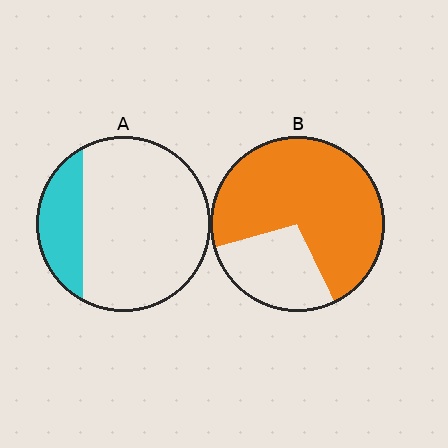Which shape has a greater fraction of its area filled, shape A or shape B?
Shape B.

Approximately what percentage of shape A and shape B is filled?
A is approximately 20% and B is approximately 70%.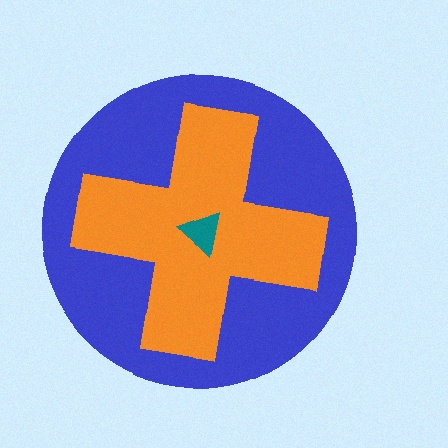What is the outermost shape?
The blue circle.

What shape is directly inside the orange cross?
The teal triangle.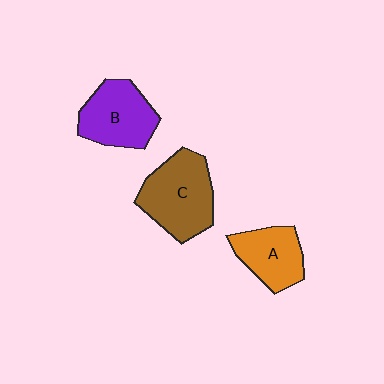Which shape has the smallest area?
Shape A (orange).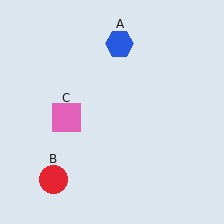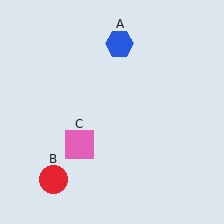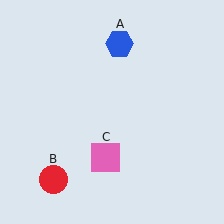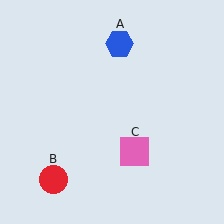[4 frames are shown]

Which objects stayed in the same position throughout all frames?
Blue hexagon (object A) and red circle (object B) remained stationary.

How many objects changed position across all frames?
1 object changed position: pink square (object C).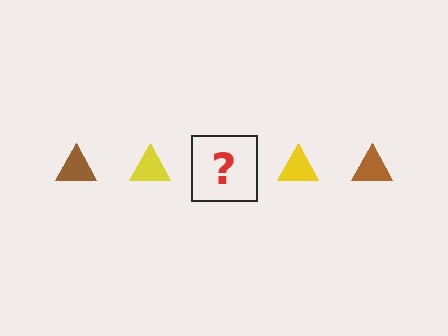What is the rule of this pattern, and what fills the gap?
The rule is that the pattern cycles through brown, yellow triangles. The gap should be filled with a brown triangle.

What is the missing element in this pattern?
The missing element is a brown triangle.